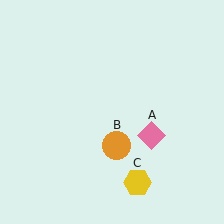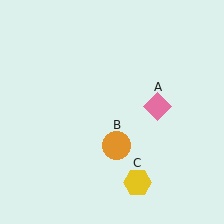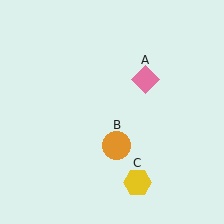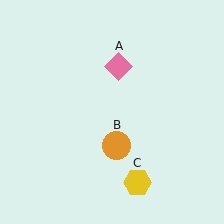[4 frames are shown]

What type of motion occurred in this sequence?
The pink diamond (object A) rotated counterclockwise around the center of the scene.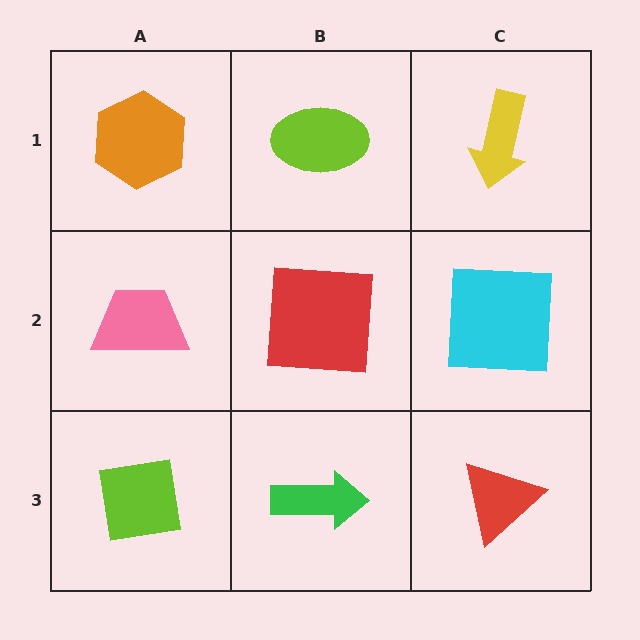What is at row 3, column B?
A green arrow.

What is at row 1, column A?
An orange hexagon.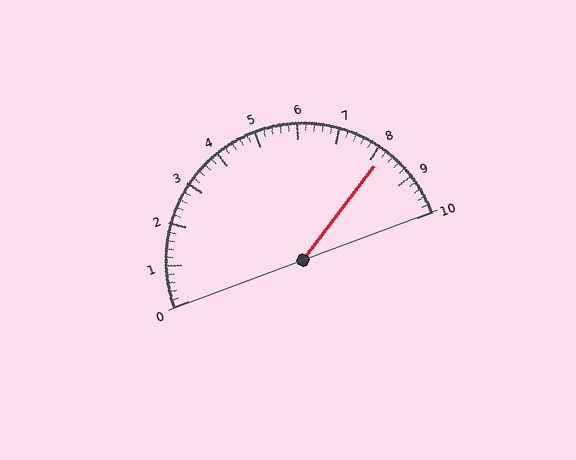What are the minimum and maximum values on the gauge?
The gauge ranges from 0 to 10.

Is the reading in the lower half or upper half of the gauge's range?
The reading is in the upper half of the range (0 to 10).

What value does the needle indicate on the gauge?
The needle indicates approximately 8.2.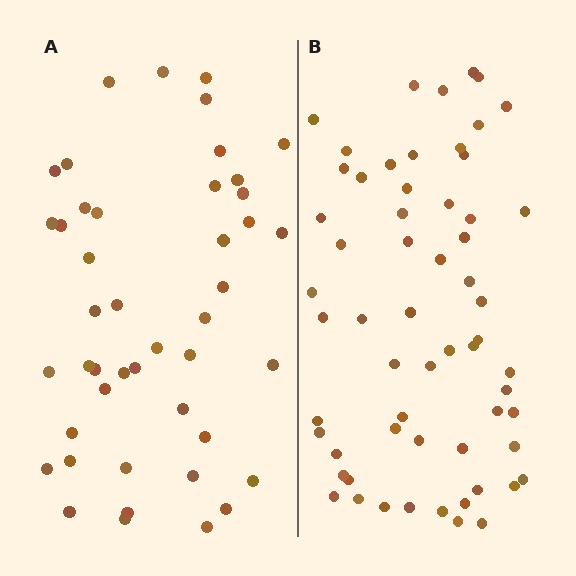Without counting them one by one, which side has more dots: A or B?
Region B (the right region) has more dots.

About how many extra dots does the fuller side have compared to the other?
Region B has approximately 15 more dots than region A.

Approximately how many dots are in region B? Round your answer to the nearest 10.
About 60 dots.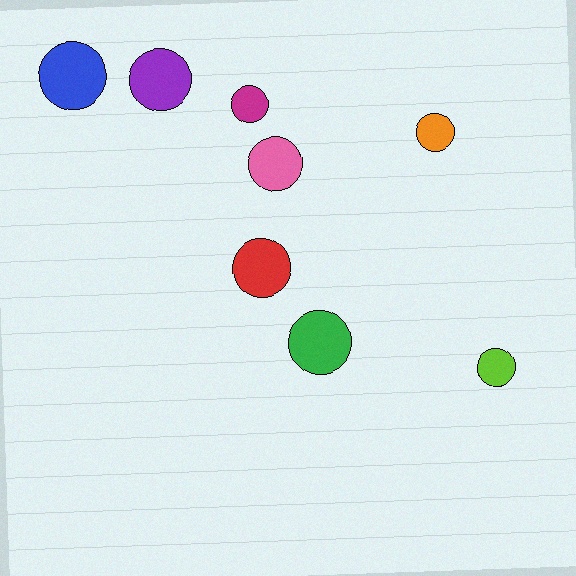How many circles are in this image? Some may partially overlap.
There are 8 circles.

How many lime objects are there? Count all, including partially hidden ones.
There is 1 lime object.